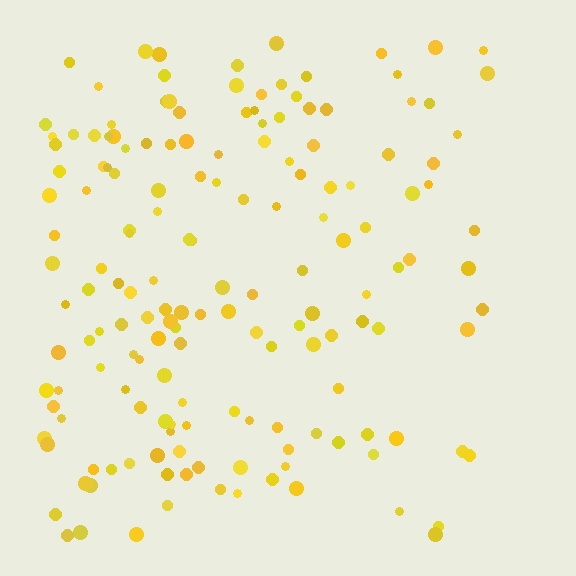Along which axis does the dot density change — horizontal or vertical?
Horizontal.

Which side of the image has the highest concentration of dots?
The left.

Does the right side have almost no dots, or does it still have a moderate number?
Still a moderate number, just noticeably fewer than the left.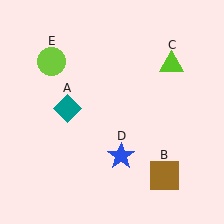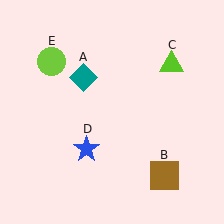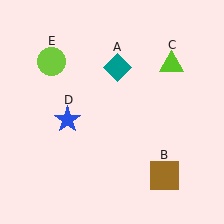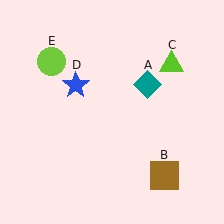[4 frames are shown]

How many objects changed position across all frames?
2 objects changed position: teal diamond (object A), blue star (object D).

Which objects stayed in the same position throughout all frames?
Brown square (object B) and lime triangle (object C) and lime circle (object E) remained stationary.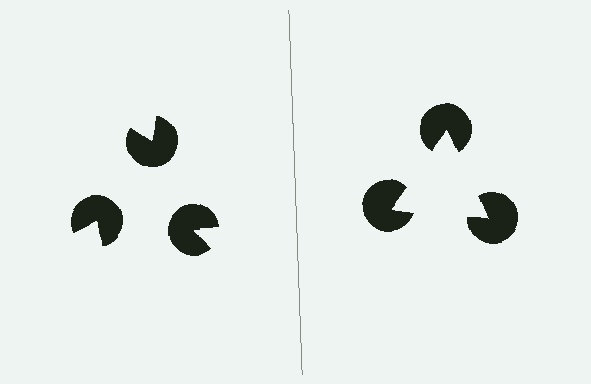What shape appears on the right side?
An illusory triangle.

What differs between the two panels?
The pac-man discs are positioned identically on both sides; only the wedge orientations differ. On the right they align to a triangle; on the left they are misaligned.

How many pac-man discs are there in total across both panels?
6 — 3 on each side.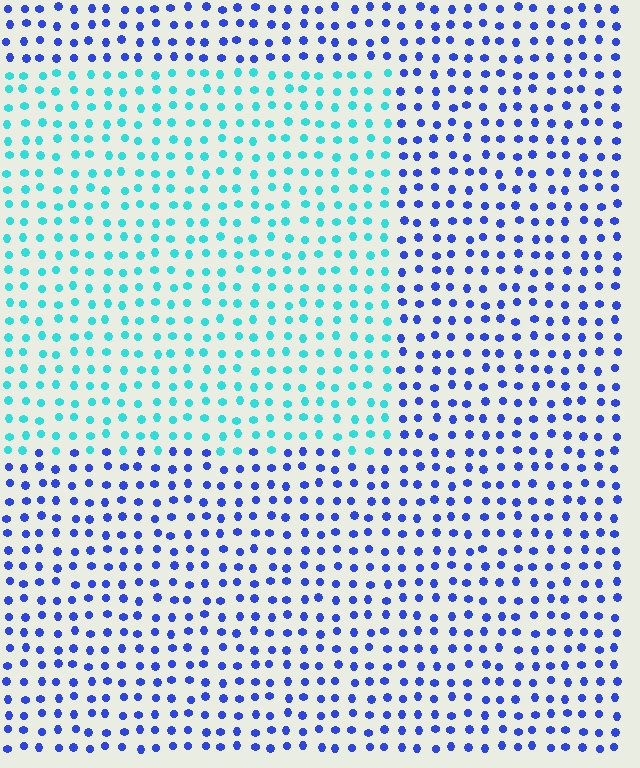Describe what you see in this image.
The image is filled with small blue elements in a uniform arrangement. A rectangle-shaped region is visible where the elements are tinted to a slightly different hue, forming a subtle color boundary.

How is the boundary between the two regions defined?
The boundary is defined purely by a slight shift in hue (about 54 degrees). Spacing, size, and orientation are identical on both sides.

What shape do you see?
I see a rectangle.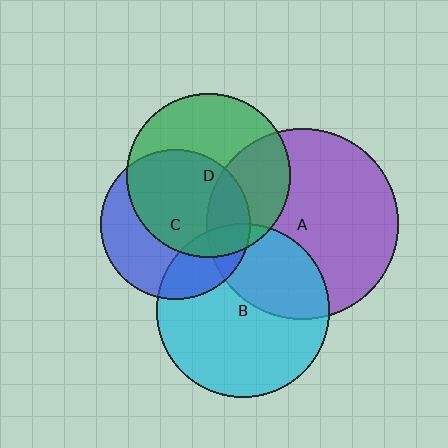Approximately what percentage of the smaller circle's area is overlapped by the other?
Approximately 60%.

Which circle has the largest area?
Circle A (purple).